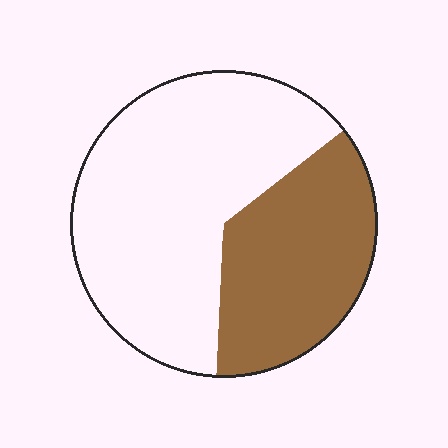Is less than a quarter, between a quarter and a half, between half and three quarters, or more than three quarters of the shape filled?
Between a quarter and a half.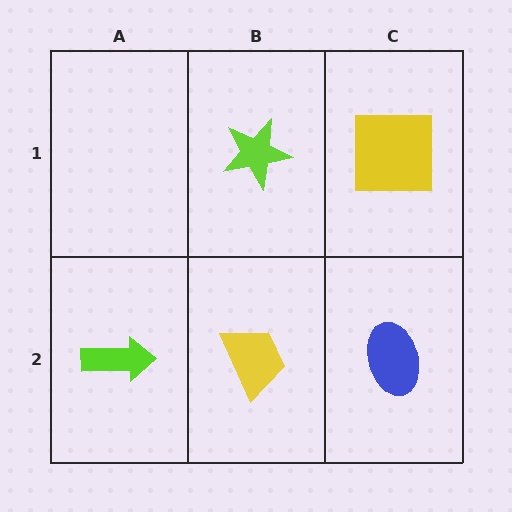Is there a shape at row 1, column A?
No, that cell is empty.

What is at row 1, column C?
A yellow square.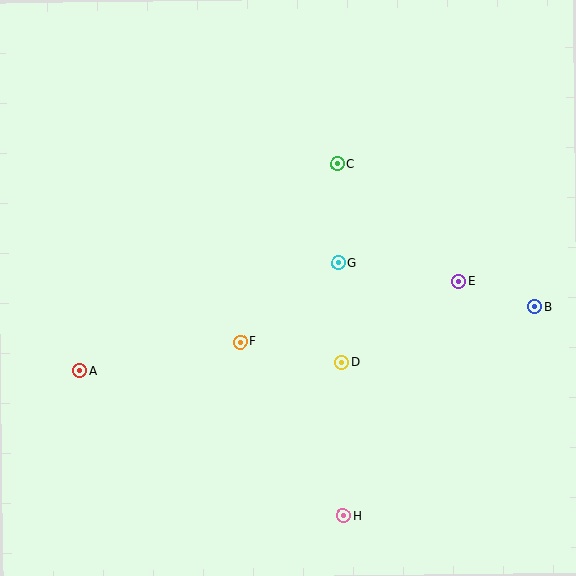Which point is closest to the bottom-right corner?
Point H is closest to the bottom-right corner.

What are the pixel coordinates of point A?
Point A is at (79, 371).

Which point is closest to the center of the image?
Point G at (338, 263) is closest to the center.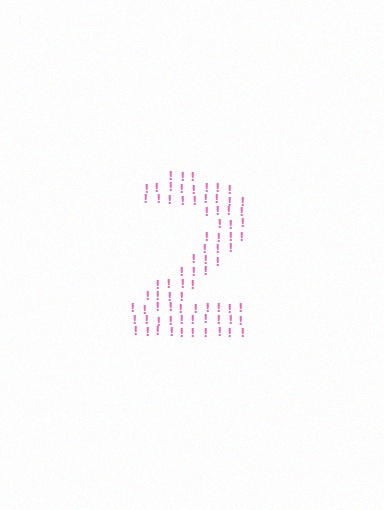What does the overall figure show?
The overall figure shows the digit 2.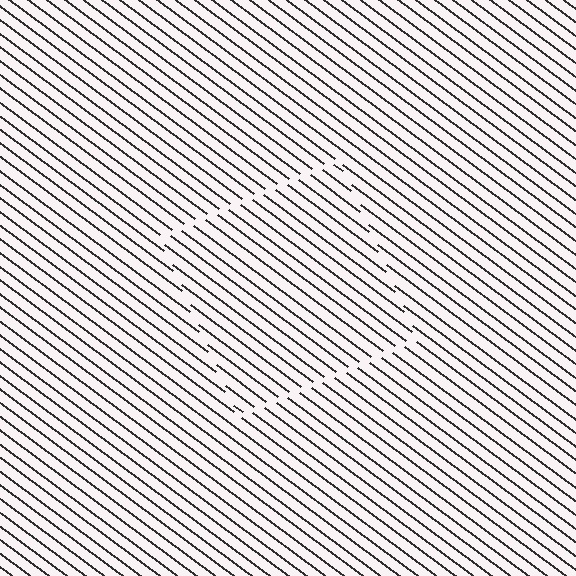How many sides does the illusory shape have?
4 sides — the line-ends trace a square.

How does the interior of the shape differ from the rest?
The interior of the shape contains the same grating, shifted by half a period — the contour is defined by the phase discontinuity where line-ends from the inner and outer gratings abut.